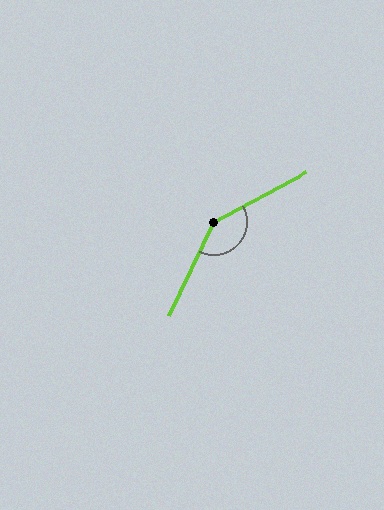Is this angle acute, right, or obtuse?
It is obtuse.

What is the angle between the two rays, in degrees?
Approximately 144 degrees.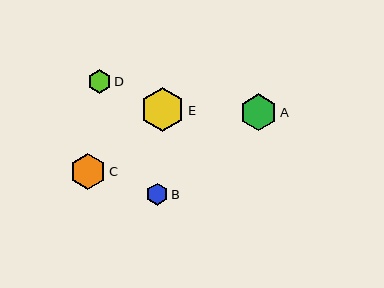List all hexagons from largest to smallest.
From largest to smallest: E, A, C, D, B.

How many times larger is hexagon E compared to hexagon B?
Hexagon E is approximately 2.1 times the size of hexagon B.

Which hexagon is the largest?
Hexagon E is the largest with a size of approximately 44 pixels.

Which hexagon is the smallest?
Hexagon B is the smallest with a size of approximately 21 pixels.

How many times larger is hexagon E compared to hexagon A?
Hexagon E is approximately 1.2 times the size of hexagon A.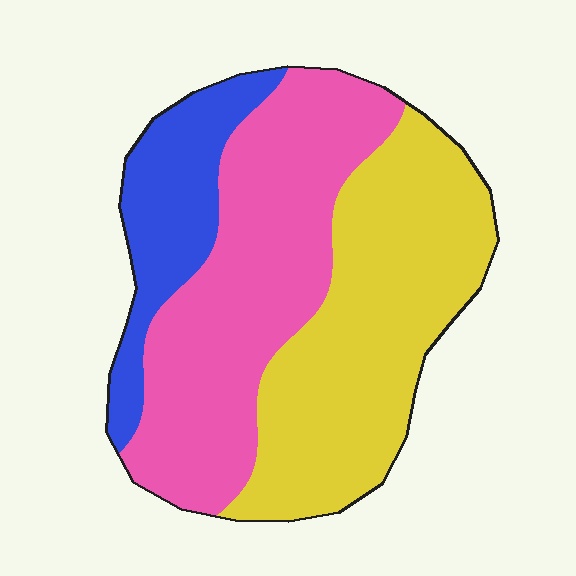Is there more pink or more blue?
Pink.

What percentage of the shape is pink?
Pink takes up about two fifths (2/5) of the shape.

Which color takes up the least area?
Blue, at roughly 15%.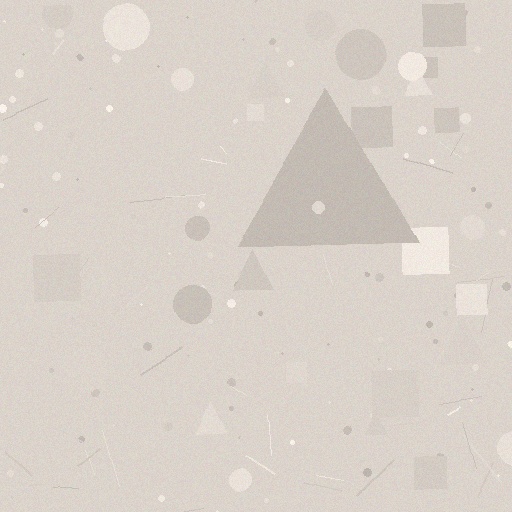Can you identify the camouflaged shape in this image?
The camouflaged shape is a triangle.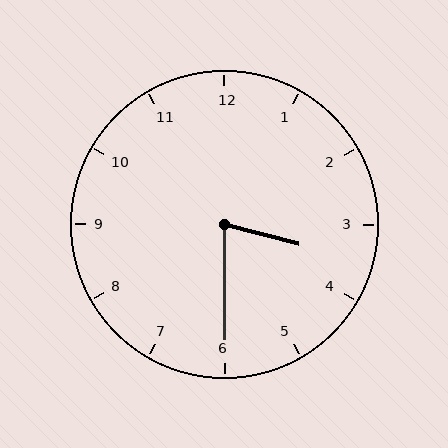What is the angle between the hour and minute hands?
Approximately 75 degrees.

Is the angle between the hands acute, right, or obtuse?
It is acute.